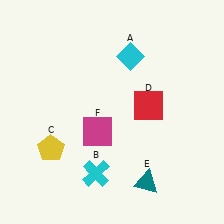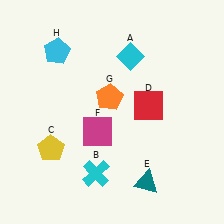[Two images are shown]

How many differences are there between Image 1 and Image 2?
There are 2 differences between the two images.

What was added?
An orange pentagon (G), a cyan pentagon (H) were added in Image 2.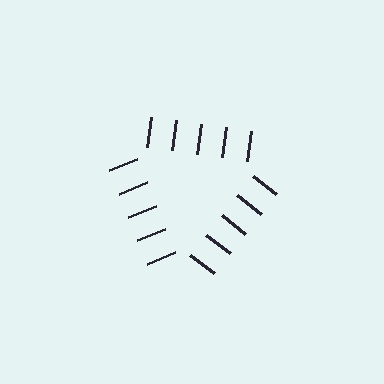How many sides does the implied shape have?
3 sides — the line-ends trace a triangle.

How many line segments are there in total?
15 — 5 along each of the 3 edges.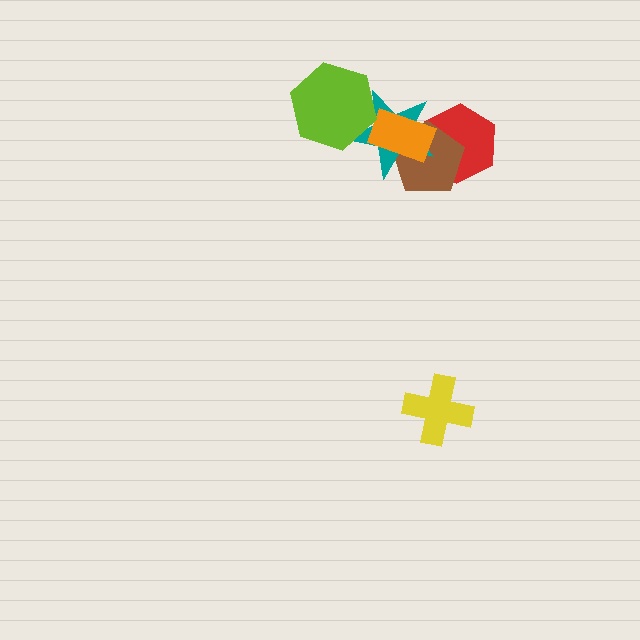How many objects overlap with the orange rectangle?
3 objects overlap with the orange rectangle.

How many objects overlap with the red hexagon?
3 objects overlap with the red hexagon.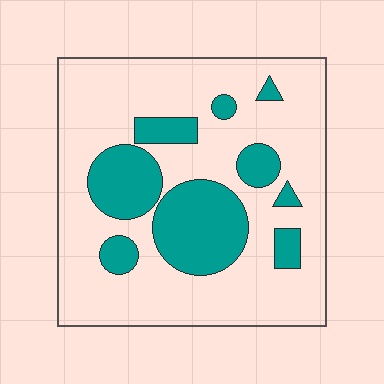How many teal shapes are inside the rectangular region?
9.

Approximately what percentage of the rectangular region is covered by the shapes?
Approximately 25%.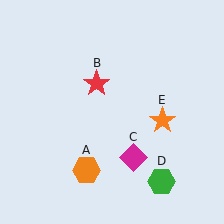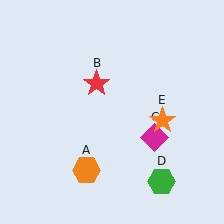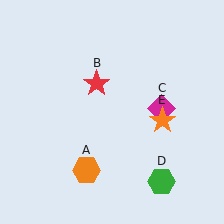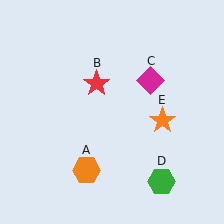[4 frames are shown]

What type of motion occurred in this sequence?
The magenta diamond (object C) rotated counterclockwise around the center of the scene.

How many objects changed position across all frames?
1 object changed position: magenta diamond (object C).